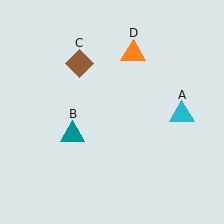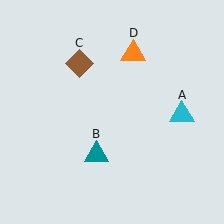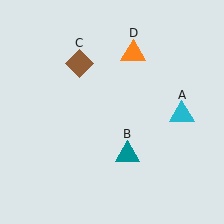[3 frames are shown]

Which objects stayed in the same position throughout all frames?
Cyan triangle (object A) and brown diamond (object C) and orange triangle (object D) remained stationary.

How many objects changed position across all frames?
1 object changed position: teal triangle (object B).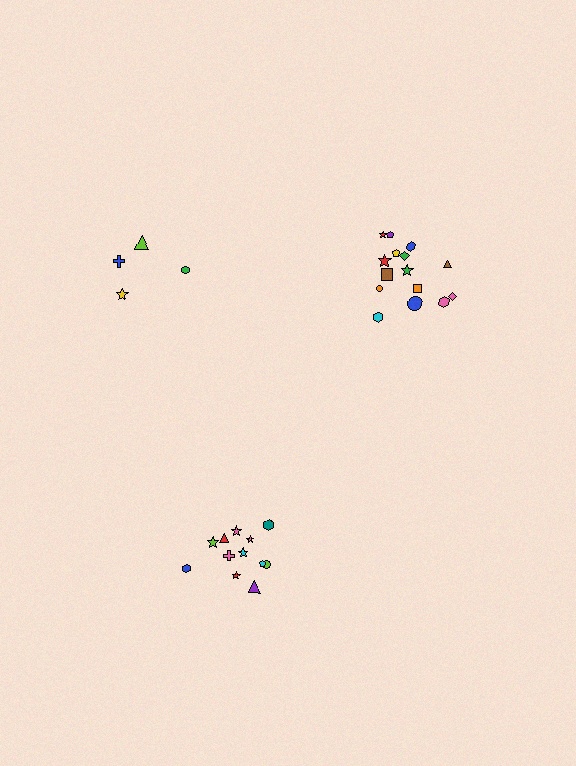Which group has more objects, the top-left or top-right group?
The top-right group.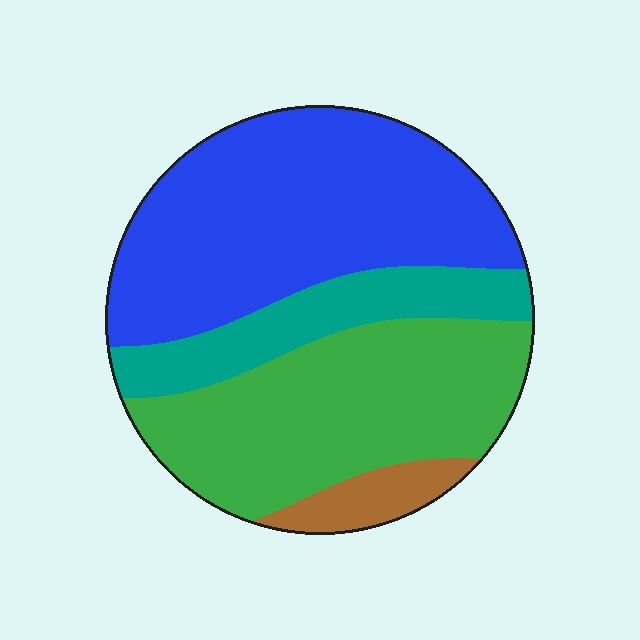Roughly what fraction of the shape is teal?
Teal takes up less than a quarter of the shape.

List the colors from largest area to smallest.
From largest to smallest: blue, green, teal, brown.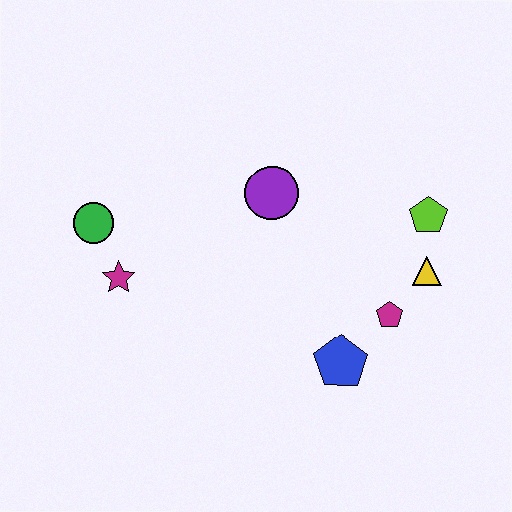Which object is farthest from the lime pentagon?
The green circle is farthest from the lime pentagon.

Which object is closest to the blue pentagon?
The magenta pentagon is closest to the blue pentagon.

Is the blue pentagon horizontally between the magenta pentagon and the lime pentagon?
No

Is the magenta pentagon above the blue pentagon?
Yes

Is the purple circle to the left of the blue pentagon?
Yes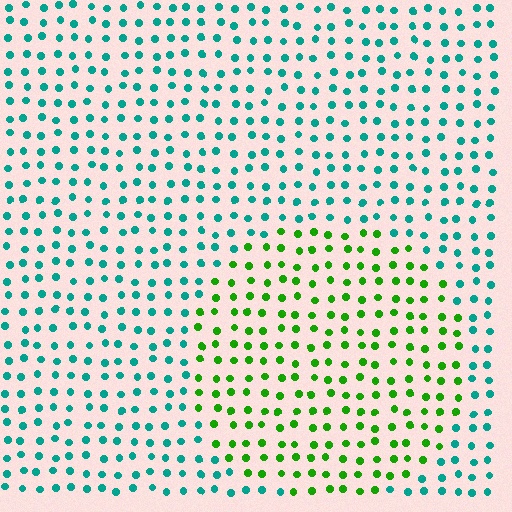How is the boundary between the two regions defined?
The boundary is defined purely by a slight shift in hue (about 59 degrees). Spacing, size, and orientation are identical on both sides.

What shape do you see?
I see a circle.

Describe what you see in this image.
The image is filled with small teal elements in a uniform arrangement. A circle-shaped region is visible where the elements are tinted to a slightly different hue, forming a subtle color boundary.